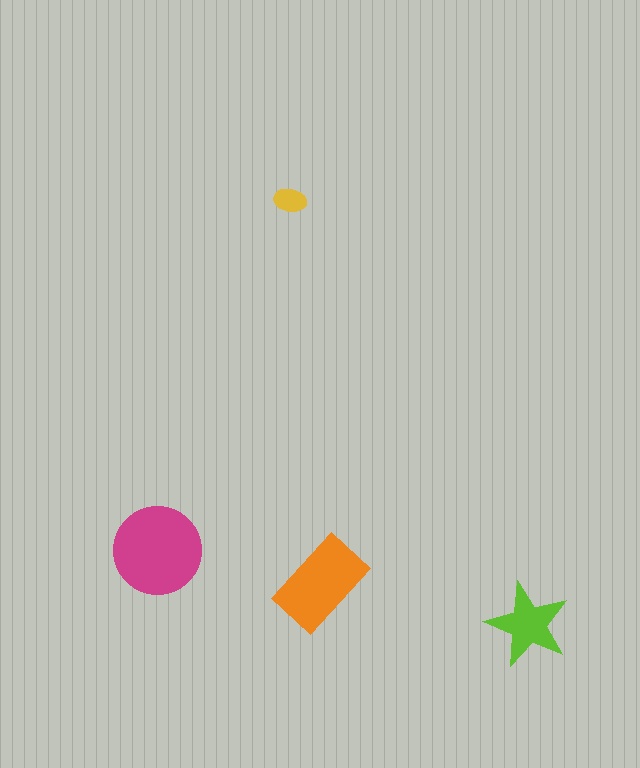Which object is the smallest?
The yellow ellipse.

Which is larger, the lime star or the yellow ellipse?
The lime star.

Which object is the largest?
The magenta circle.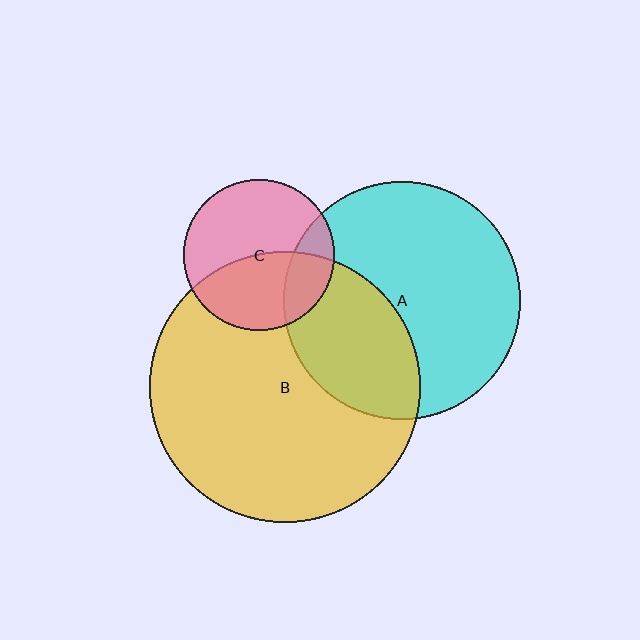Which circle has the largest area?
Circle B (yellow).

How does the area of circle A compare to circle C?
Approximately 2.5 times.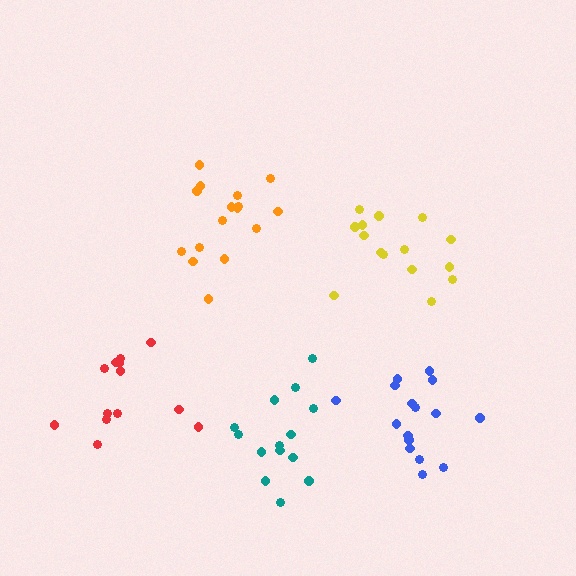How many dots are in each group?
Group 1: 14 dots, Group 2: 16 dots, Group 3: 13 dots, Group 4: 16 dots, Group 5: 15 dots (74 total).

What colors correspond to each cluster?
The clusters are colored: teal, orange, red, blue, yellow.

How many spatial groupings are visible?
There are 5 spatial groupings.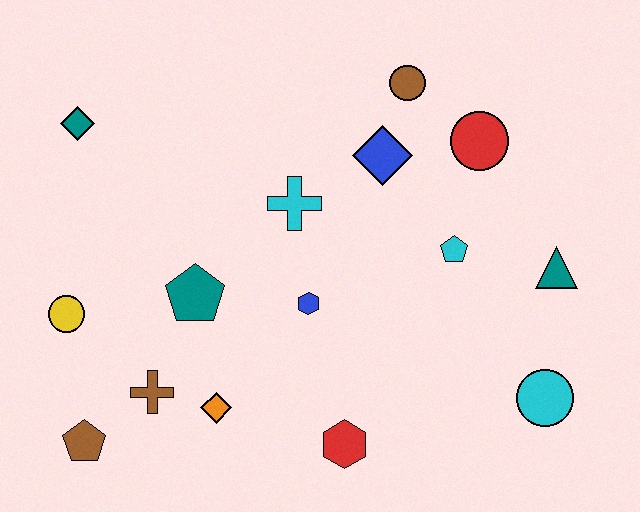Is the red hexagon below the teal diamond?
Yes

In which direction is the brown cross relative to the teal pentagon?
The brown cross is below the teal pentagon.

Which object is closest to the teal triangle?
The cyan pentagon is closest to the teal triangle.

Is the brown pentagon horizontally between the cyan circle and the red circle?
No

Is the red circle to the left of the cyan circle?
Yes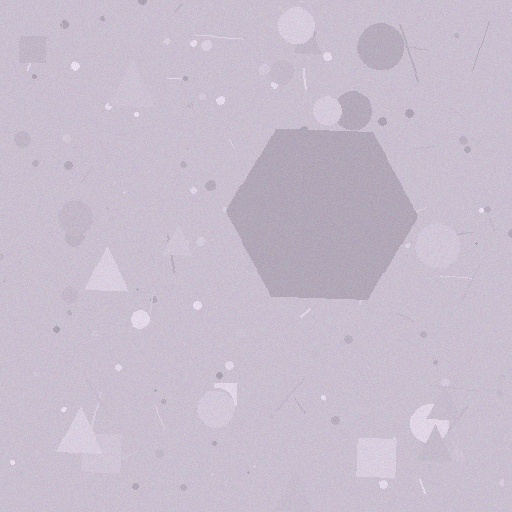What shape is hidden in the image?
A hexagon is hidden in the image.